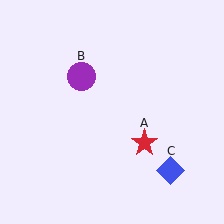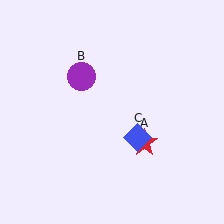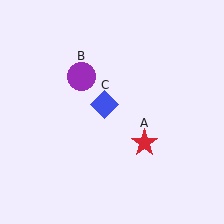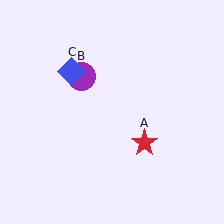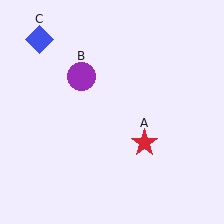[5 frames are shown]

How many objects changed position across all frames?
1 object changed position: blue diamond (object C).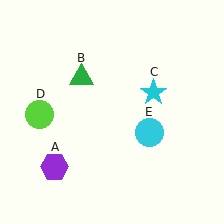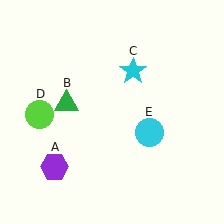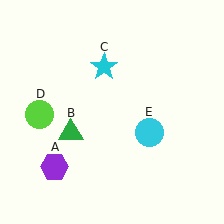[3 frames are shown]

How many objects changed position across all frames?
2 objects changed position: green triangle (object B), cyan star (object C).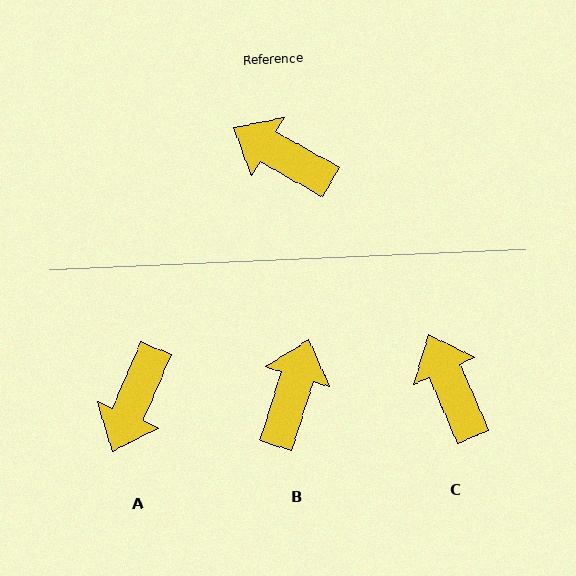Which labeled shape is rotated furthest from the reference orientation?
A, about 96 degrees away.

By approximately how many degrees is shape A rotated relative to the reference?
Approximately 96 degrees counter-clockwise.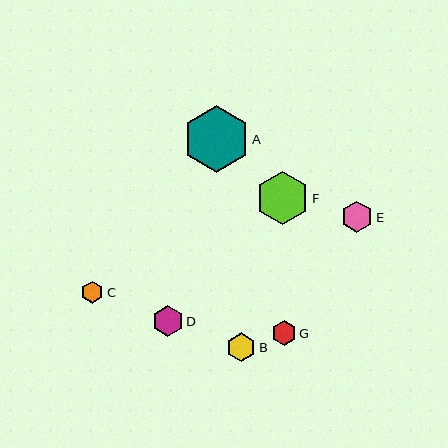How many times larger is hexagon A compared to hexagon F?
Hexagon A is approximately 1.3 times the size of hexagon F.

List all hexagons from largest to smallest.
From largest to smallest: A, F, E, D, B, G, C.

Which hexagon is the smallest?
Hexagon C is the smallest with a size of approximately 22 pixels.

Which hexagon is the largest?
Hexagon A is the largest with a size of approximately 66 pixels.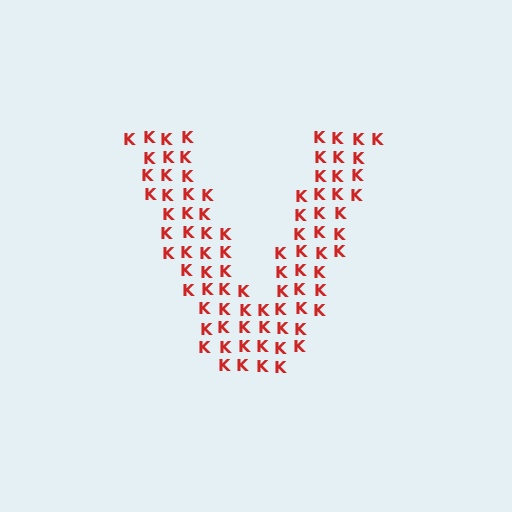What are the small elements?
The small elements are letter K's.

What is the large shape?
The large shape is the letter V.